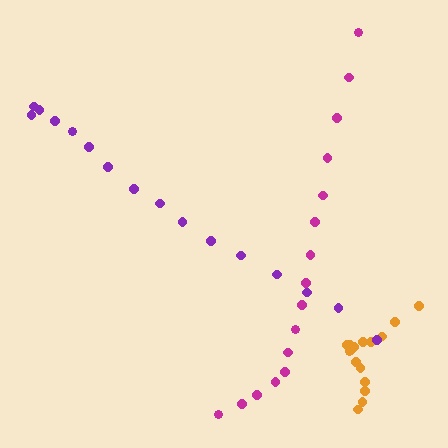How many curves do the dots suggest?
There are 3 distinct paths.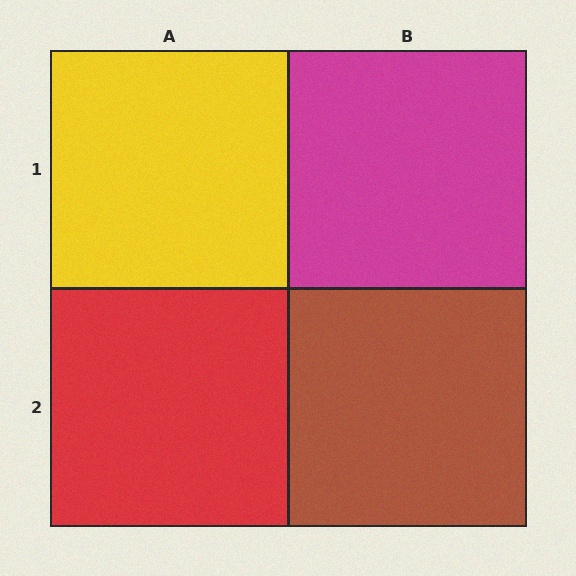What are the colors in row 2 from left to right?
Red, brown.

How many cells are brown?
1 cell is brown.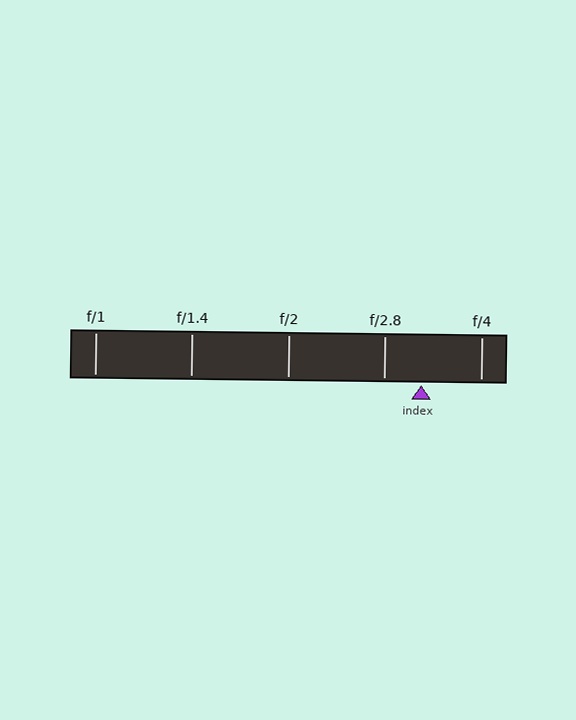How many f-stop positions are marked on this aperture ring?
There are 5 f-stop positions marked.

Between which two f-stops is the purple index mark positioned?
The index mark is between f/2.8 and f/4.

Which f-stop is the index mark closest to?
The index mark is closest to f/2.8.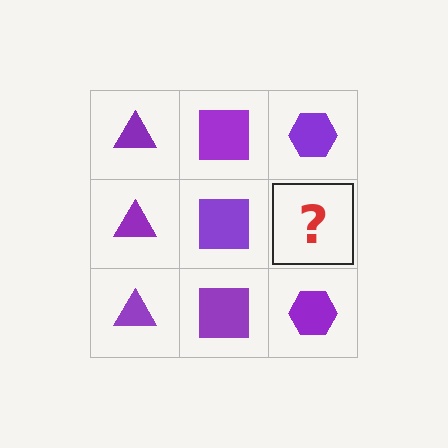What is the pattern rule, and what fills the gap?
The rule is that each column has a consistent shape. The gap should be filled with a purple hexagon.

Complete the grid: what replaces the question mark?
The question mark should be replaced with a purple hexagon.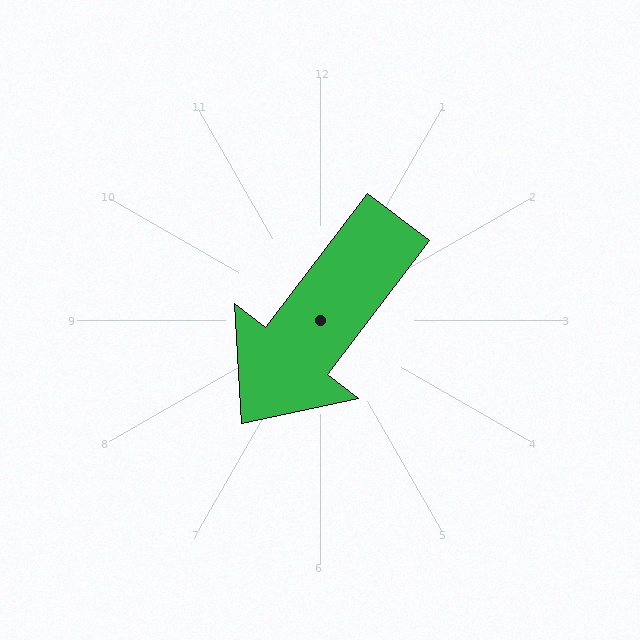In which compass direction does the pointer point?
Southwest.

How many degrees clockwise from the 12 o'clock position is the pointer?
Approximately 217 degrees.